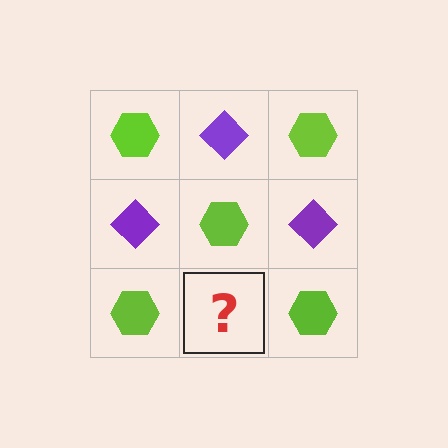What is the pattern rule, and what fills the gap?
The rule is that it alternates lime hexagon and purple diamond in a checkerboard pattern. The gap should be filled with a purple diamond.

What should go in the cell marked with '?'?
The missing cell should contain a purple diamond.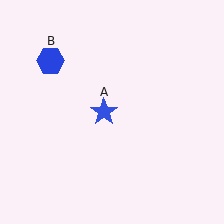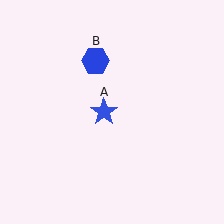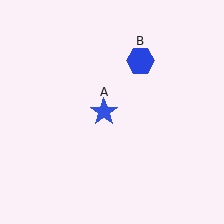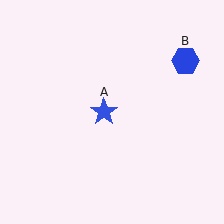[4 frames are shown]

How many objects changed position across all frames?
1 object changed position: blue hexagon (object B).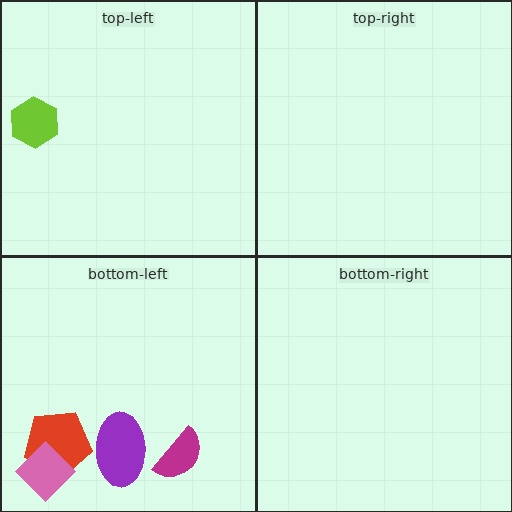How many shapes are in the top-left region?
1.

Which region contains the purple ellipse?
The bottom-left region.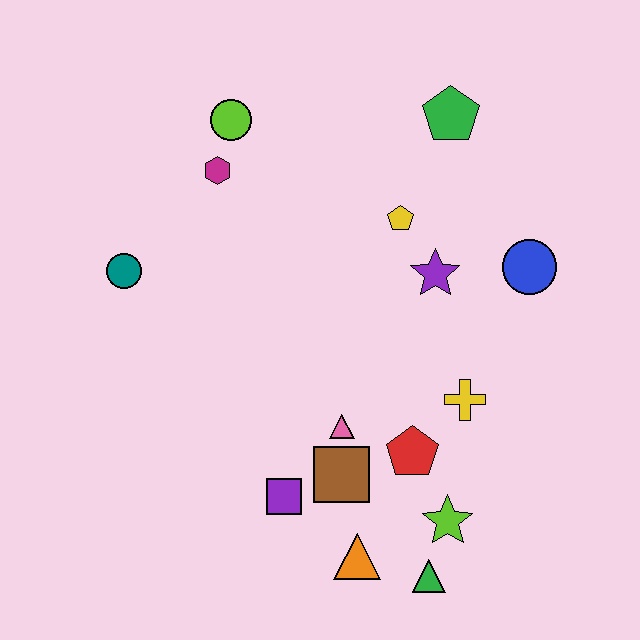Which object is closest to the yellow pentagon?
The purple star is closest to the yellow pentagon.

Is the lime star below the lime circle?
Yes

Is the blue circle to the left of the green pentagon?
No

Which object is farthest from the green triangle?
The lime circle is farthest from the green triangle.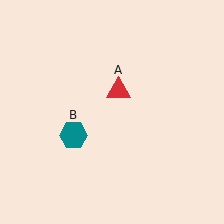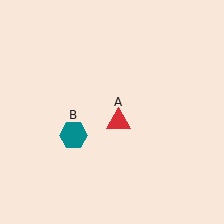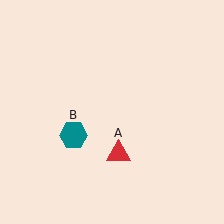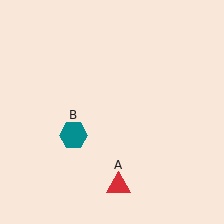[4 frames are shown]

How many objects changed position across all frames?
1 object changed position: red triangle (object A).